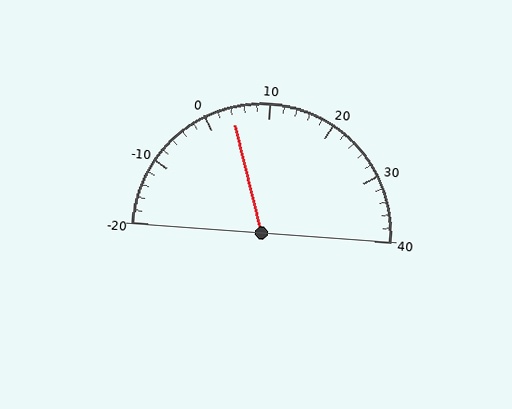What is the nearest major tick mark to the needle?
The nearest major tick mark is 0.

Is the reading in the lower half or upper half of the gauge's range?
The reading is in the lower half of the range (-20 to 40).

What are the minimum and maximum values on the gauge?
The gauge ranges from -20 to 40.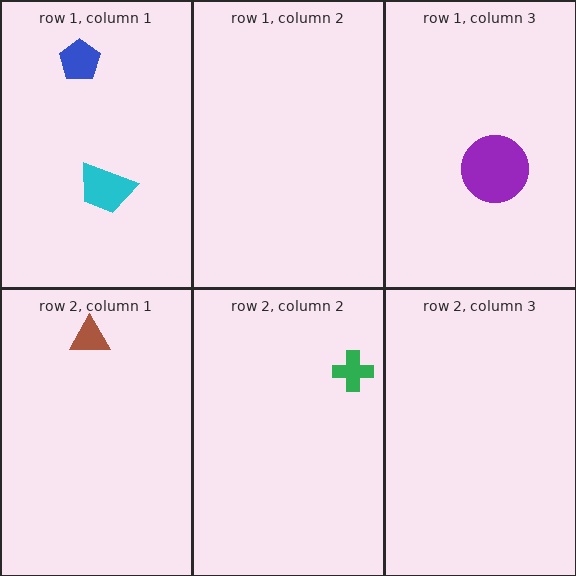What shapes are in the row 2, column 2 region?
The green cross.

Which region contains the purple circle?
The row 1, column 3 region.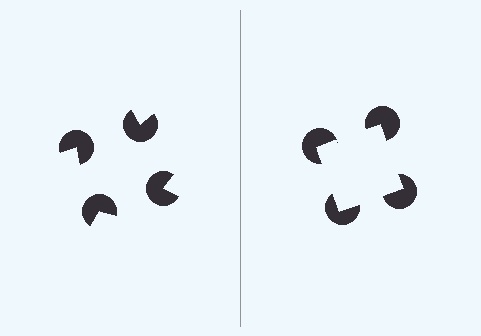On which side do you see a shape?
An illusory square appears on the right side. On the left side the wedge cuts are rotated, so no coherent shape forms.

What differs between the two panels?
The pac-man discs are positioned identically on both sides; only the wedge orientations differ. On the right they align to a square; on the left they are misaligned.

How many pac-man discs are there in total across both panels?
8 — 4 on each side.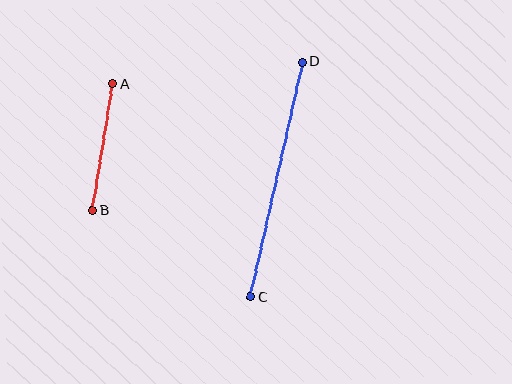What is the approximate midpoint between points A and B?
The midpoint is at approximately (103, 147) pixels.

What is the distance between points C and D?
The distance is approximately 241 pixels.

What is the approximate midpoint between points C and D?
The midpoint is at approximately (277, 180) pixels.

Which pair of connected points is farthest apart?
Points C and D are farthest apart.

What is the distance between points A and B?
The distance is approximately 128 pixels.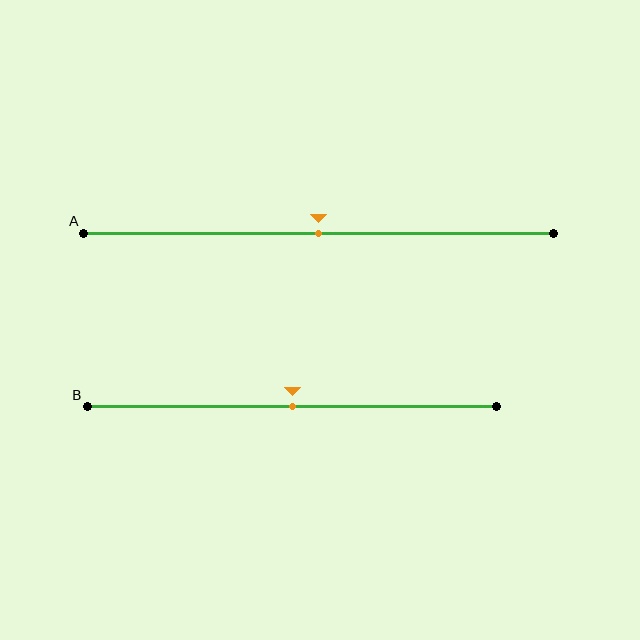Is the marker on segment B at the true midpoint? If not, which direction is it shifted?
Yes, the marker on segment B is at the true midpoint.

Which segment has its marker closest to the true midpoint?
Segment A has its marker closest to the true midpoint.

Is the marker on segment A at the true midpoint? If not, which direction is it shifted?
Yes, the marker on segment A is at the true midpoint.